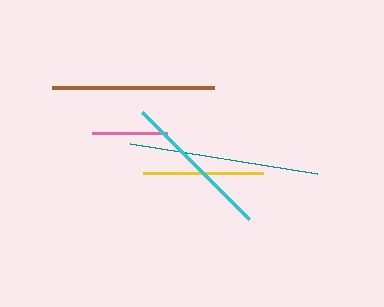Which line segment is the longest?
The teal line is the longest at approximately 190 pixels.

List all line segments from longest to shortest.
From longest to shortest: teal, brown, cyan, yellow, pink.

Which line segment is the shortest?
The pink line is the shortest at approximately 75 pixels.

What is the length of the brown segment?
The brown segment is approximately 162 pixels long.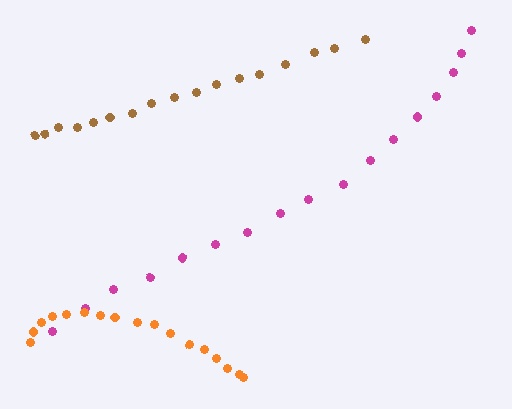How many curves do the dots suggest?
There are 3 distinct paths.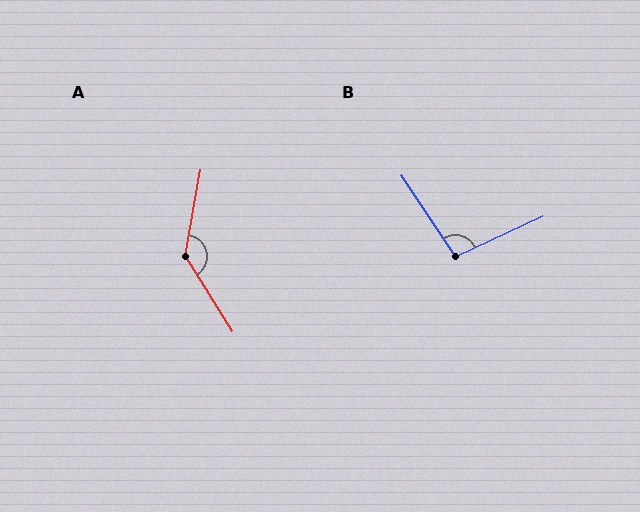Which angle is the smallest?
B, at approximately 99 degrees.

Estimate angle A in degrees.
Approximately 138 degrees.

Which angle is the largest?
A, at approximately 138 degrees.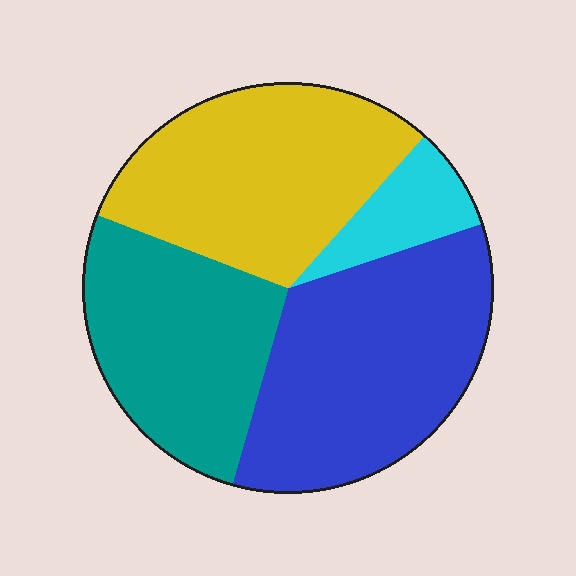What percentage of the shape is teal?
Teal takes up about one quarter (1/4) of the shape.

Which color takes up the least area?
Cyan, at roughly 10%.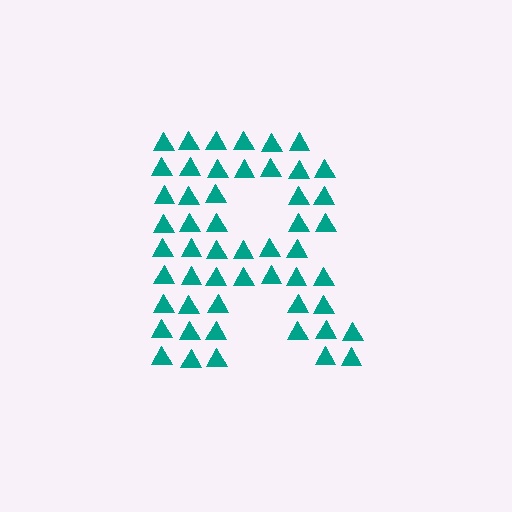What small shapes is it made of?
It is made of small triangles.